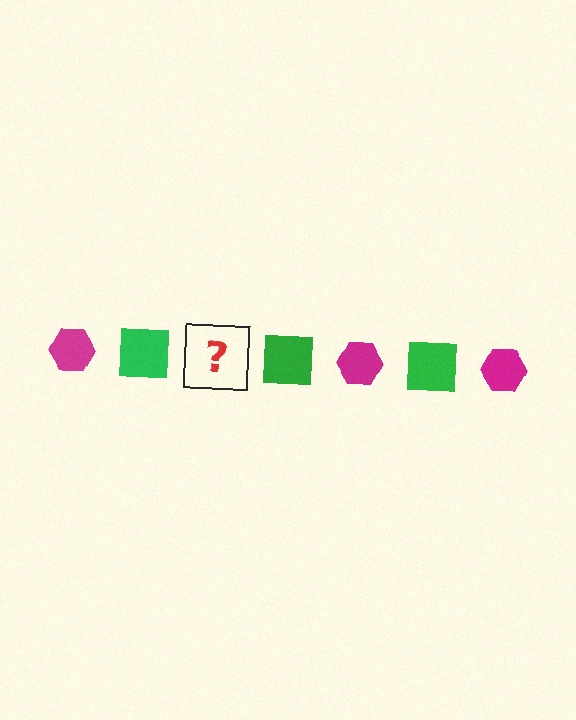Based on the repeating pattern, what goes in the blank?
The blank should be a magenta hexagon.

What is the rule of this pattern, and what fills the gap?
The rule is that the pattern alternates between magenta hexagon and green square. The gap should be filled with a magenta hexagon.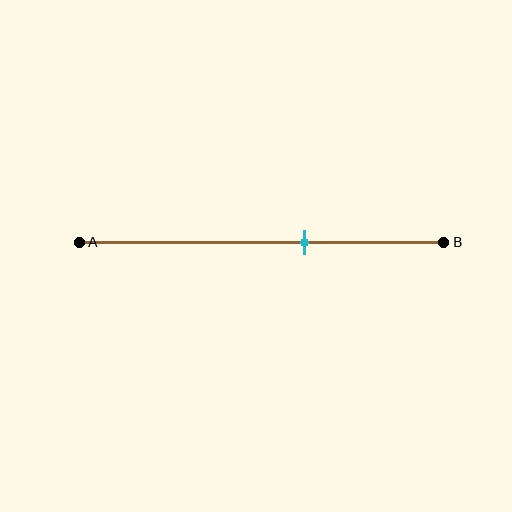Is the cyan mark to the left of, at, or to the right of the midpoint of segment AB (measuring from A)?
The cyan mark is to the right of the midpoint of segment AB.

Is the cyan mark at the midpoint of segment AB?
No, the mark is at about 60% from A, not at the 50% midpoint.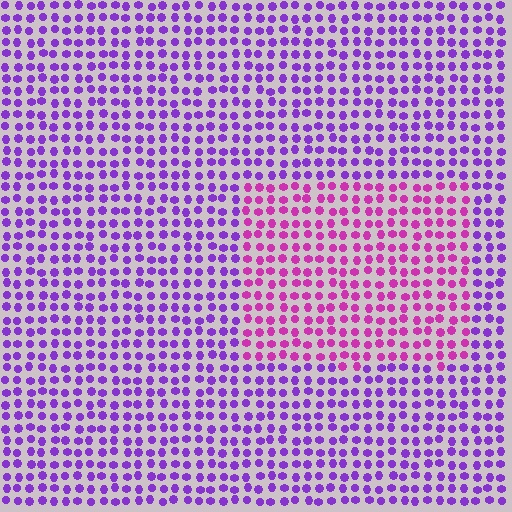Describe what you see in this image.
The image is filled with small purple elements in a uniform arrangement. A rectangle-shaped region is visible where the elements are tinted to a slightly different hue, forming a subtle color boundary.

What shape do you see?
I see a rectangle.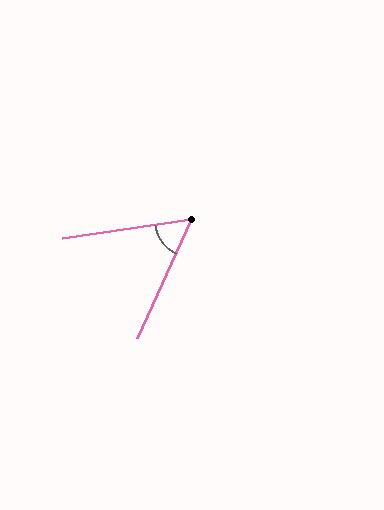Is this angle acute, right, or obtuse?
It is acute.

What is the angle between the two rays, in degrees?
Approximately 57 degrees.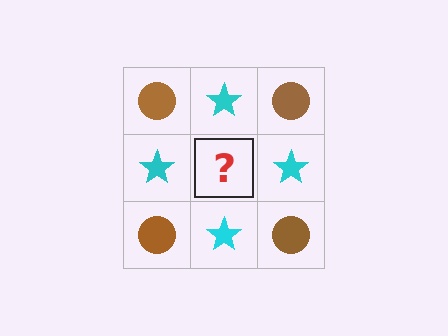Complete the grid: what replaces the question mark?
The question mark should be replaced with a brown circle.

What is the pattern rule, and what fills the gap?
The rule is that it alternates brown circle and cyan star in a checkerboard pattern. The gap should be filled with a brown circle.